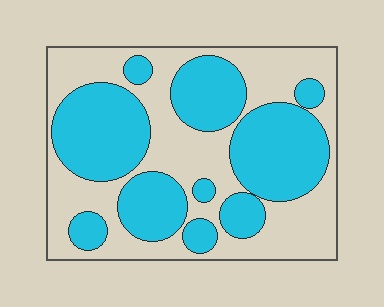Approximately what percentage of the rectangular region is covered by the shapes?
Approximately 50%.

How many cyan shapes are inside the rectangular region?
10.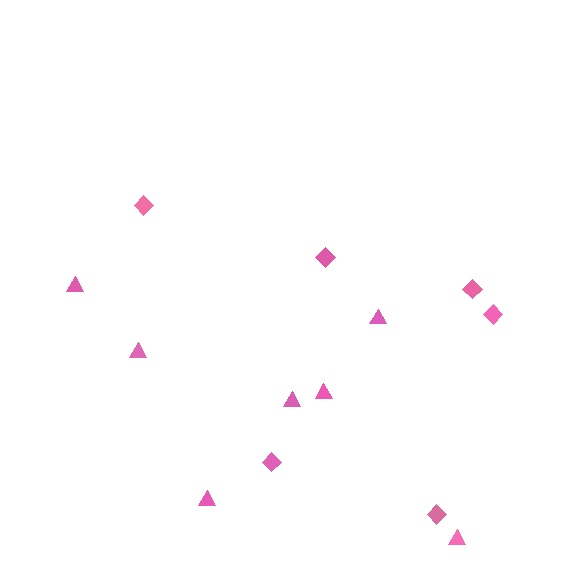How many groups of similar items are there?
There are 2 groups: one group of triangles (7) and one group of diamonds (6).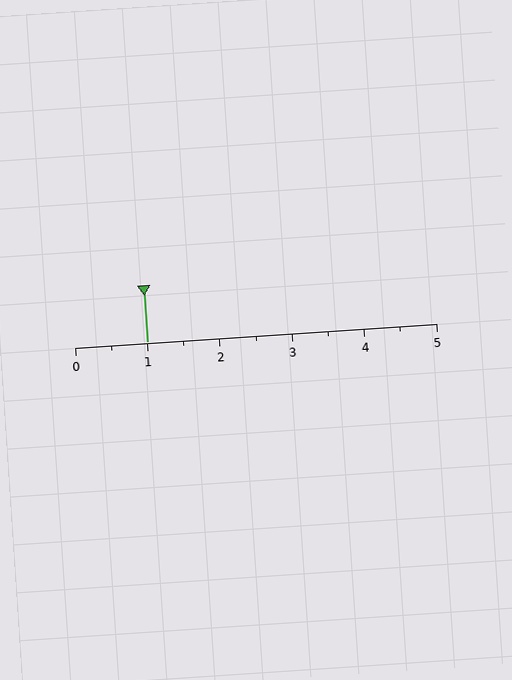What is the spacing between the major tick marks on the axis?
The major ticks are spaced 1 apart.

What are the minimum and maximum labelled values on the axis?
The axis runs from 0 to 5.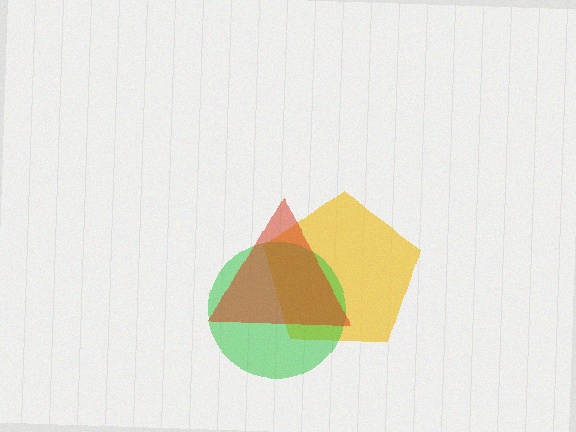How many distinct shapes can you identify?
There are 3 distinct shapes: a yellow pentagon, a green circle, a red triangle.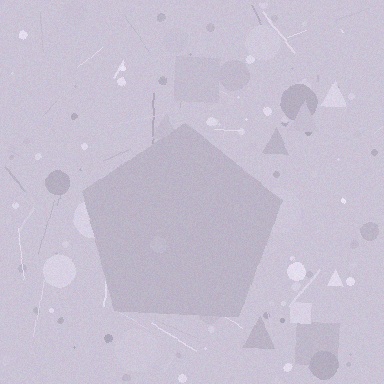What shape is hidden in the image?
A pentagon is hidden in the image.